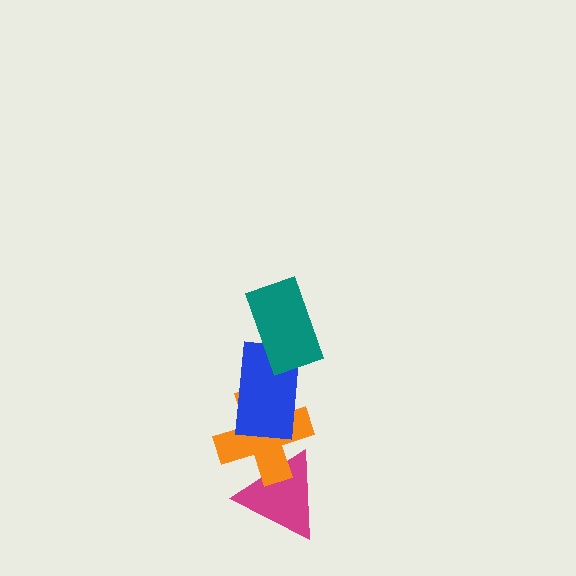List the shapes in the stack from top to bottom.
From top to bottom: the teal rectangle, the blue rectangle, the orange cross, the magenta triangle.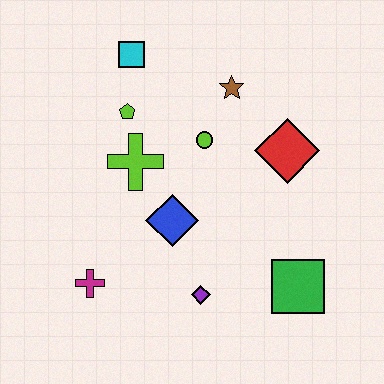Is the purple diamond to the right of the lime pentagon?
Yes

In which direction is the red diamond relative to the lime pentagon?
The red diamond is to the right of the lime pentagon.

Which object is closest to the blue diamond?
The lime cross is closest to the blue diamond.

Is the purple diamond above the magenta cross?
No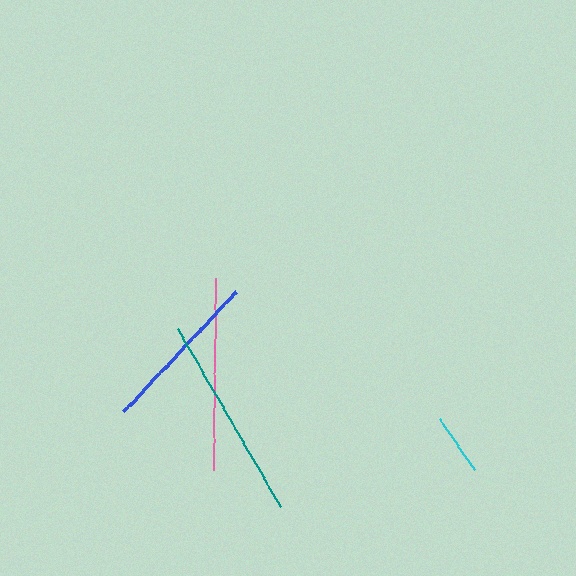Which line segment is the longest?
The teal line is the longest at approximately 205 pixels.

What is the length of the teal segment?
The teal segment is approximately 205 pixels long.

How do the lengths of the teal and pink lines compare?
The teal and pink lines are approximately the same length.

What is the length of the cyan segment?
The cyan segment is approximately 61 pixels long.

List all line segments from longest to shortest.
From longest to shortest: teal, pink, blue, cyan.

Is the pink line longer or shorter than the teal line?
The teal line is longer than the pink line.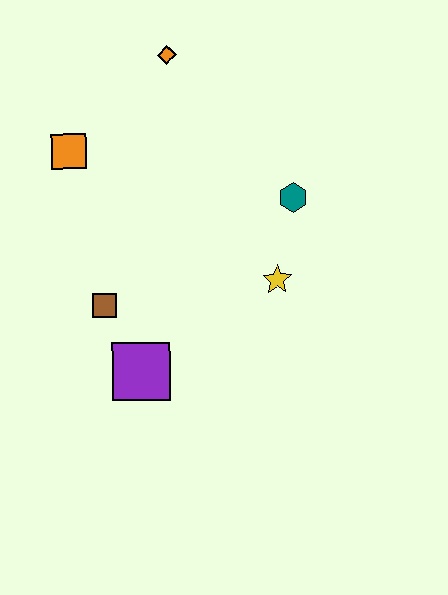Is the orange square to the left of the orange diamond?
Yes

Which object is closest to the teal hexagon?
The yellow star is closest to the teal hexagon.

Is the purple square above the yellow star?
No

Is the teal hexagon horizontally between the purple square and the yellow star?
No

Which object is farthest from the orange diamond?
The purple square is farthest from the orange diamond.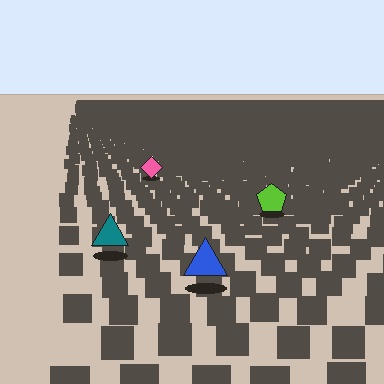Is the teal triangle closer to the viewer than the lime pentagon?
Yes. The teal triangle is closer — you can tell from the texture gradient: the ground texture is coarser near it.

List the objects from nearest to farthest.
From nearest to farthest: the blue triangle, the teal triangle, the lime pentagon, the pink diamond.